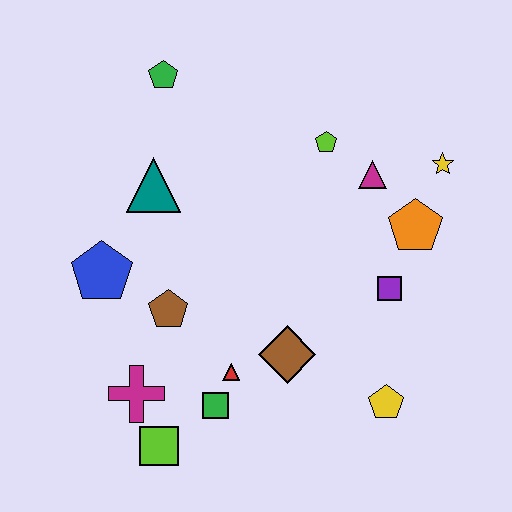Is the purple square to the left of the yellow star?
Yes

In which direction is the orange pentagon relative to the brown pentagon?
The orange pentagon is to the right of the brown pentagon.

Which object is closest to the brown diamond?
The red triangle is closest to the brown diamond.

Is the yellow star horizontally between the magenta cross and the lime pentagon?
No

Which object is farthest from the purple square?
The green pentagon is farthest from the purple square.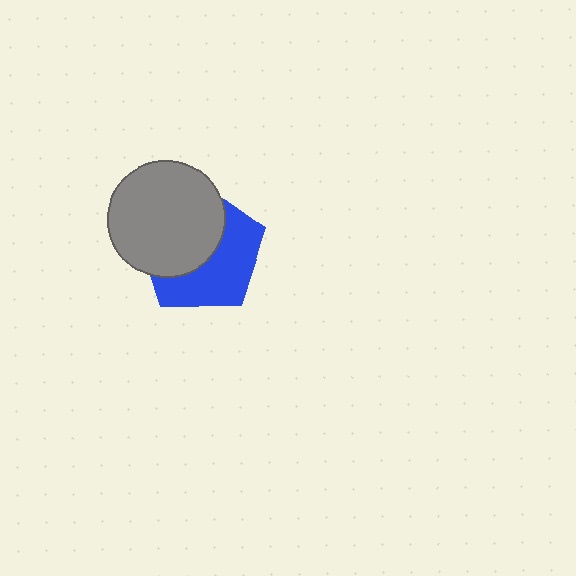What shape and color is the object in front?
The object in front is a gray circle.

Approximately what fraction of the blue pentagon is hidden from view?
Roughly 51% of the blue pentagon is hidden behind the gray circle.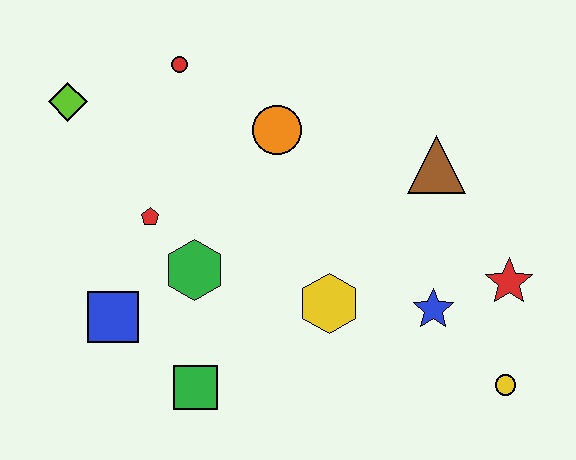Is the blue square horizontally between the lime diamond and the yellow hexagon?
Yes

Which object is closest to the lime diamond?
The red circle is closest to the lime diamond.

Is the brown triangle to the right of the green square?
Yes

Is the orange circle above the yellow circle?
Yes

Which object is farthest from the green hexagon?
The yellow circle is farthest from the green hexagon.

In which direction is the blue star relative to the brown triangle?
The blue star is below the brown triangle.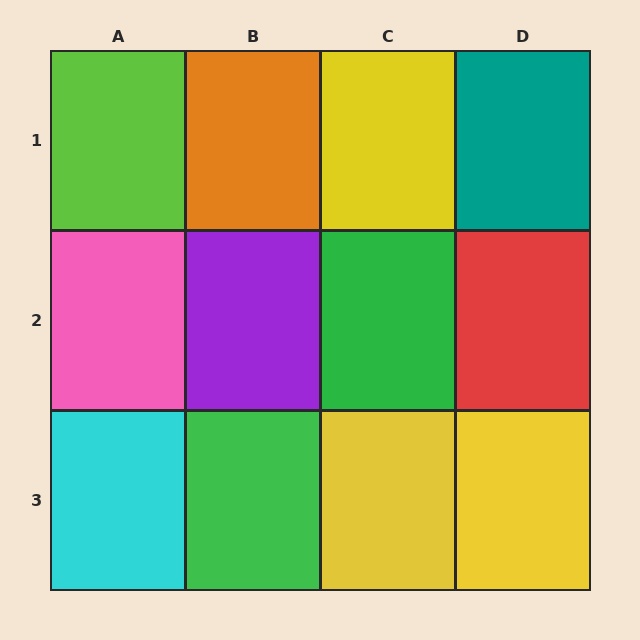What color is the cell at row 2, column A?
Pink.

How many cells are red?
1 cell is red.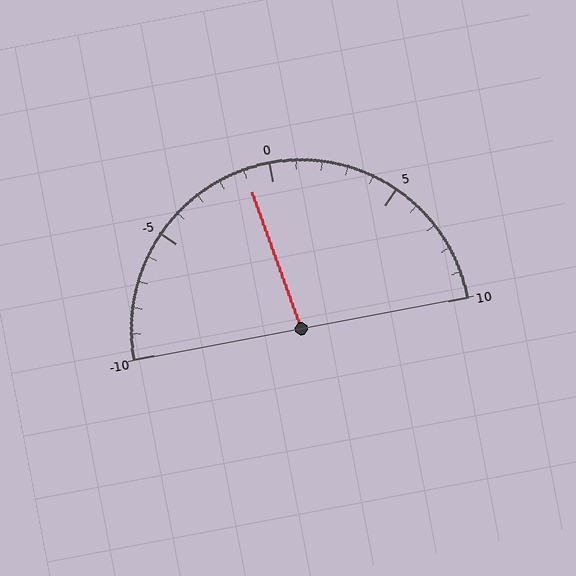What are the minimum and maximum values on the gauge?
The gauge ranges from -10 to 10.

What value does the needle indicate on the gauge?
The needle indicates approximately -1.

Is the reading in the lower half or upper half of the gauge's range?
The reading is in the lower half of the range (-10 to 10).